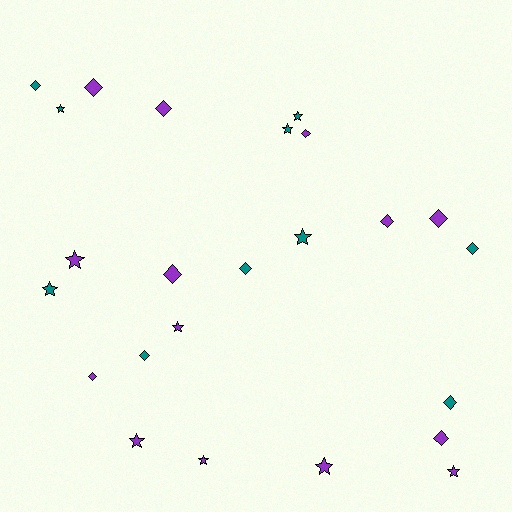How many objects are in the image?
There are 24 objects.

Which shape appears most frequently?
Diamond, with 13 objects.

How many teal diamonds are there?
There are 5 teal diamonds.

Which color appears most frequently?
Purple, with 14 objects.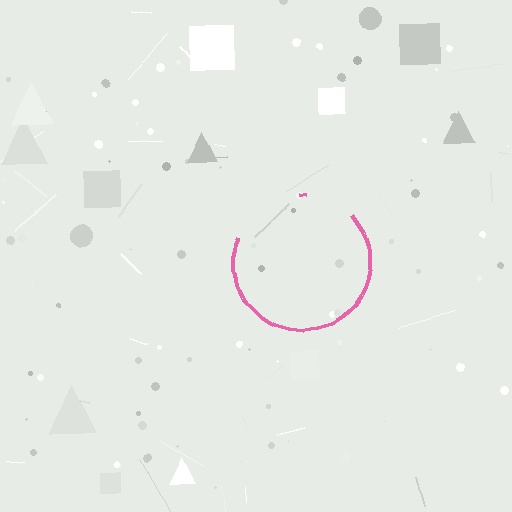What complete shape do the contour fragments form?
The contour fragments form a circle.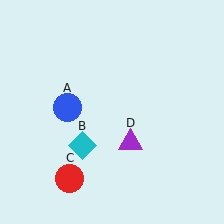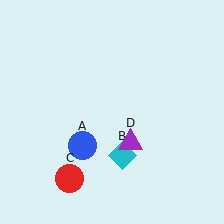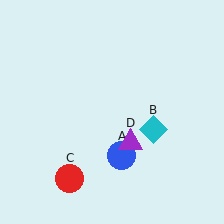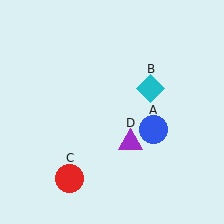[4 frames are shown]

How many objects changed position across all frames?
2 objects changed position: blue circle (object A), cyan diamond (object B).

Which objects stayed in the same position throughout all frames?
Red circle (object C) and purple triangle (object D) remained stationary.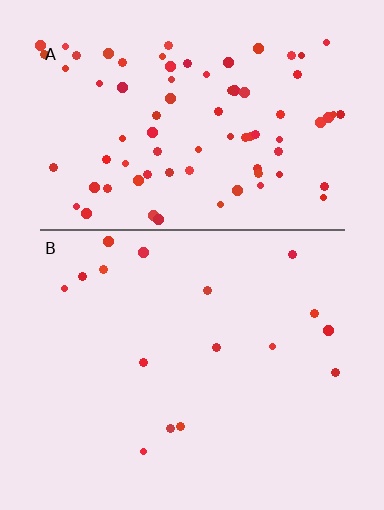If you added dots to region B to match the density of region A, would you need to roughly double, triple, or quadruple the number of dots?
Approximately quadruple.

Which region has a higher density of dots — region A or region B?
A (the top).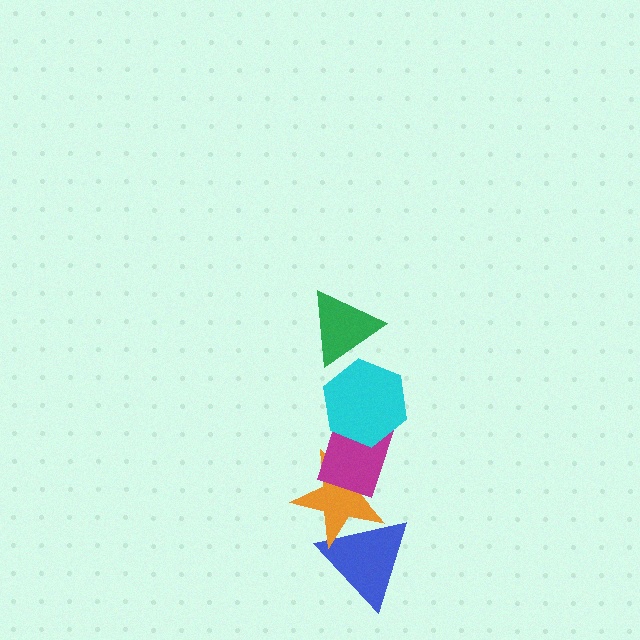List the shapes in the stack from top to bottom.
From top to bottom: the green triangle, the cyan hexagon, the magenta rectangle, the orange star, the blue triangle.